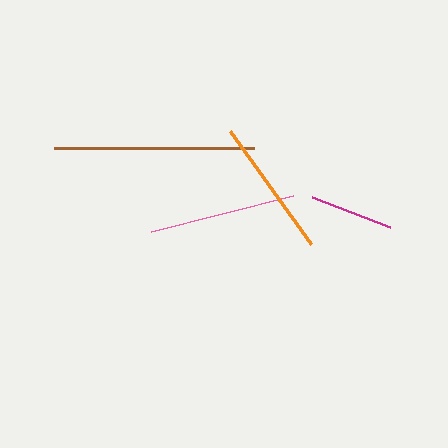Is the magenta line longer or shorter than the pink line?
The pink line is longer than the magenta line.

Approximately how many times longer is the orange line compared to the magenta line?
The orange line is approximately 1.7 times the length of the magenta line.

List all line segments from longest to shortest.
From longest to shortest: brown, pink, orange, magenta.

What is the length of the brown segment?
The brown segment is approximately 201 pixels long.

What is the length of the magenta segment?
The magenta segment is approximately 83 pixels long.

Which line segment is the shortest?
The magenta line is the shortest at approximately 83 pixels.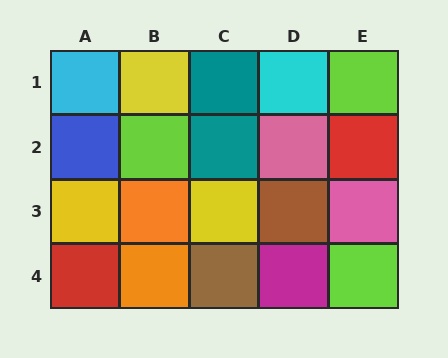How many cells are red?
2 cells are red.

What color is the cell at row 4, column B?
Orange.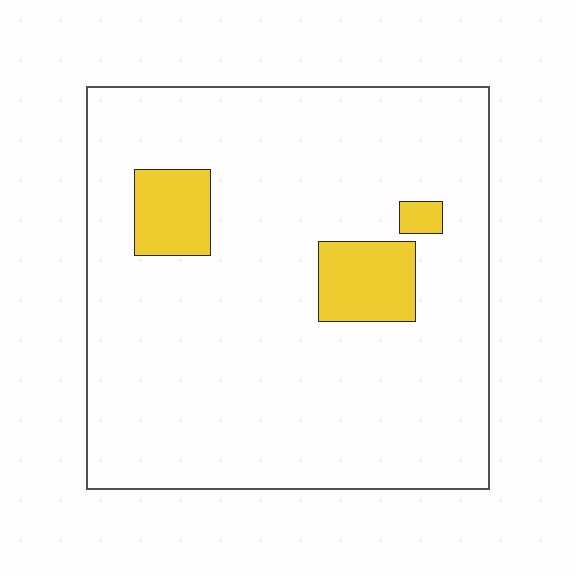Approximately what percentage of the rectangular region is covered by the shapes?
Approximately 10%.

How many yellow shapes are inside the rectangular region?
3.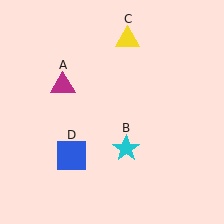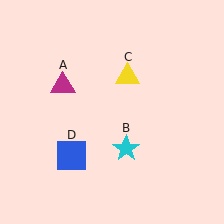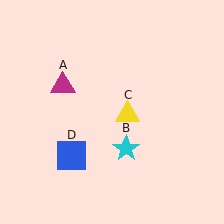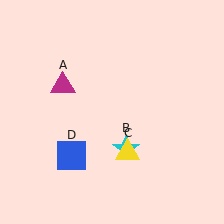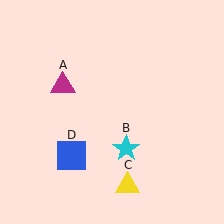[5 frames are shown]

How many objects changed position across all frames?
1 object changed position: yellow triangle (object C).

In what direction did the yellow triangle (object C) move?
The yellow triangle (object C) moved down.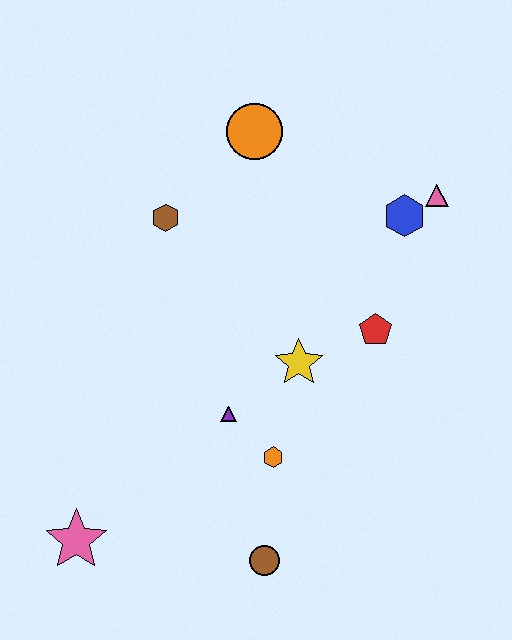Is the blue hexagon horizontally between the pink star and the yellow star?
No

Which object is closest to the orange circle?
The brown hexagon is closest to the orange circle.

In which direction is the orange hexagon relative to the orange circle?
The orange hexagon is below the orange circle.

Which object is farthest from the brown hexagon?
The brown circle is farthest from the brown hexagon.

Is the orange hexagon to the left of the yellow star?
Yes